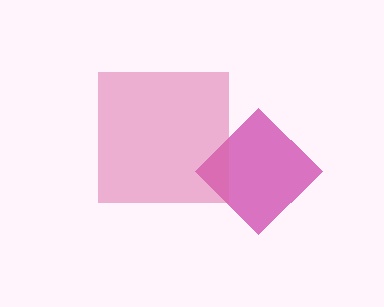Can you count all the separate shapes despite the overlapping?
Yes, there are 2 separate shapes.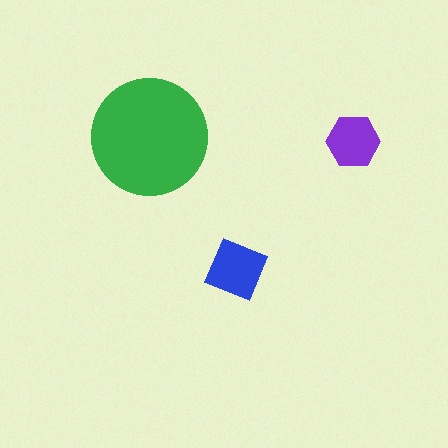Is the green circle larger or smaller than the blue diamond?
Larger.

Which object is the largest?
The green circle.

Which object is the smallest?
The purple hexagon.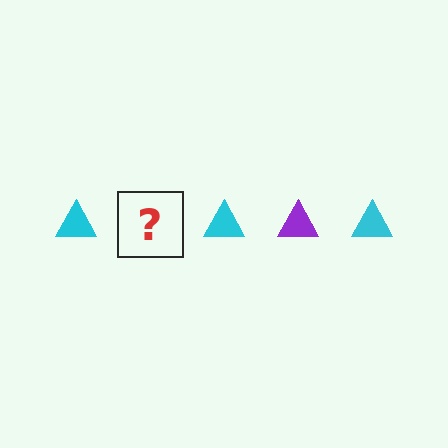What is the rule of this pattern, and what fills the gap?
The rule is that the pattern cycles through cyan, purple triangles. The gap should be filled with a purple triangle.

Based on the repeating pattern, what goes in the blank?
The blank should be a purple triangle.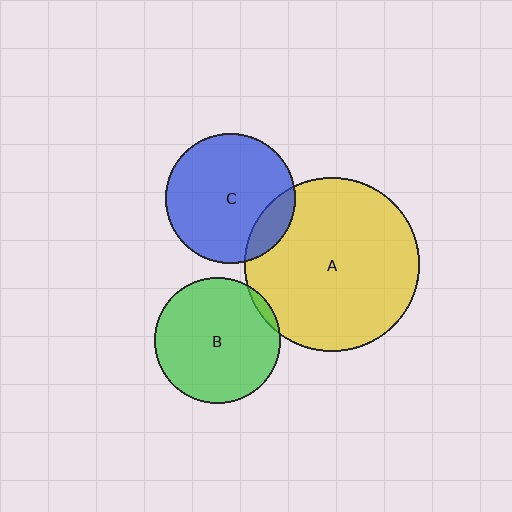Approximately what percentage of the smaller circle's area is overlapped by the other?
Approximately 15%.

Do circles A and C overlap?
Yes.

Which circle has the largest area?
Circle A (yellow).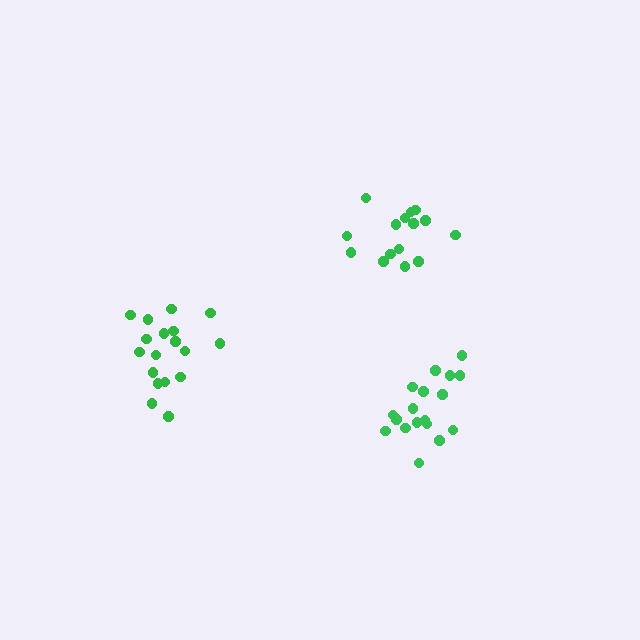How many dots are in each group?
Group 1: 18 dots, Group 2: 18 dots, Group 3: 15 dots (51 total).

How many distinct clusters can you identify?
There are 3 distinct clusters.